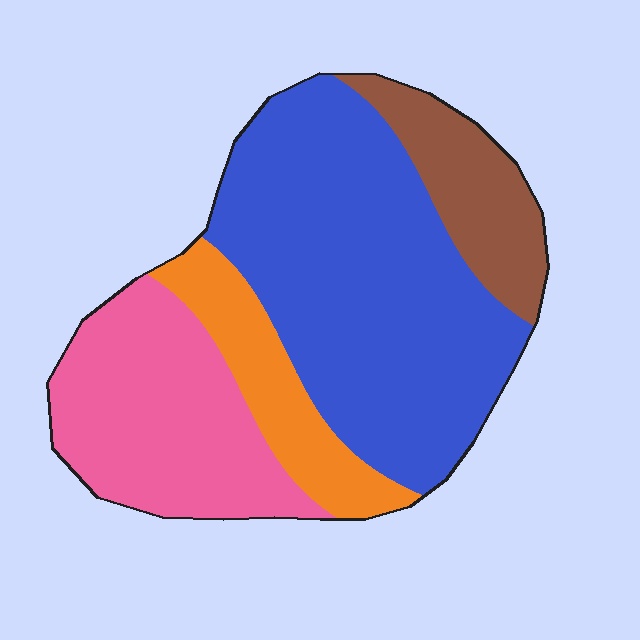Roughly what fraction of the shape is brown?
Brown takes up about one eighth (1/8) of the shape.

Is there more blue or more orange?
Blue.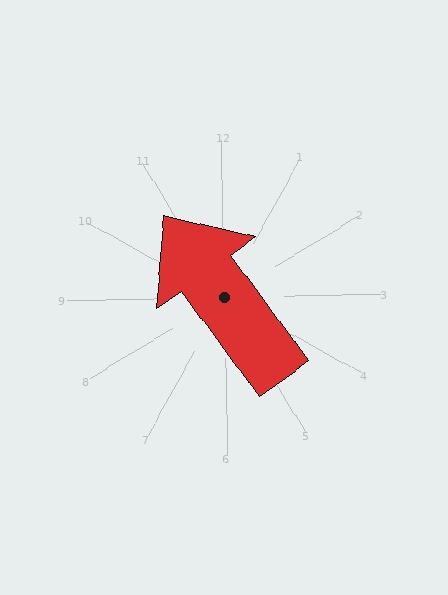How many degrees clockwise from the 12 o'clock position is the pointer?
Approximately 325 degrees.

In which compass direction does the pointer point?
Northwest.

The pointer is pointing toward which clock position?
Roughly 11 o'clock.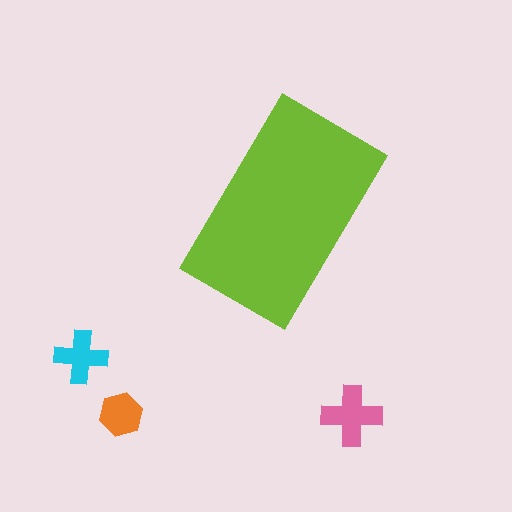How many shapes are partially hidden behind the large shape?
0 shapes are partially hidden.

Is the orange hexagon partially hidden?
No, the orange hexagon is fully visible.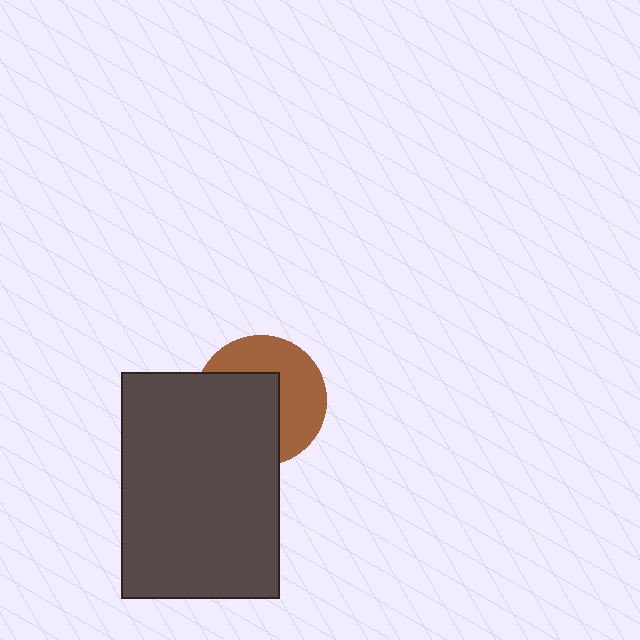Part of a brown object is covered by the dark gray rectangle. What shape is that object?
It is a circle.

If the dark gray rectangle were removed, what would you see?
You would see the complete brown circle.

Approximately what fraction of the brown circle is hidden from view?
Roughly 51% of the brown circle is hidden behind the dark gray rectangle.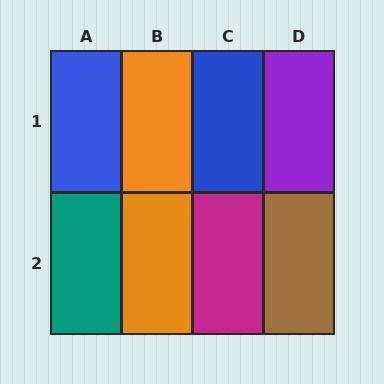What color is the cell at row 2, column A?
Teal.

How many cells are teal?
1 cell is teal.